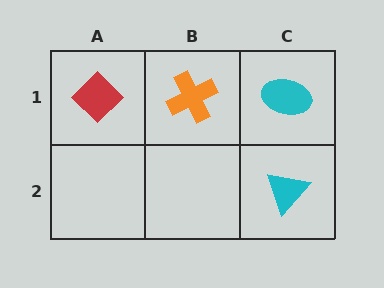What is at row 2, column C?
A cyan triangle.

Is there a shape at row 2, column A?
No, that cell is empty.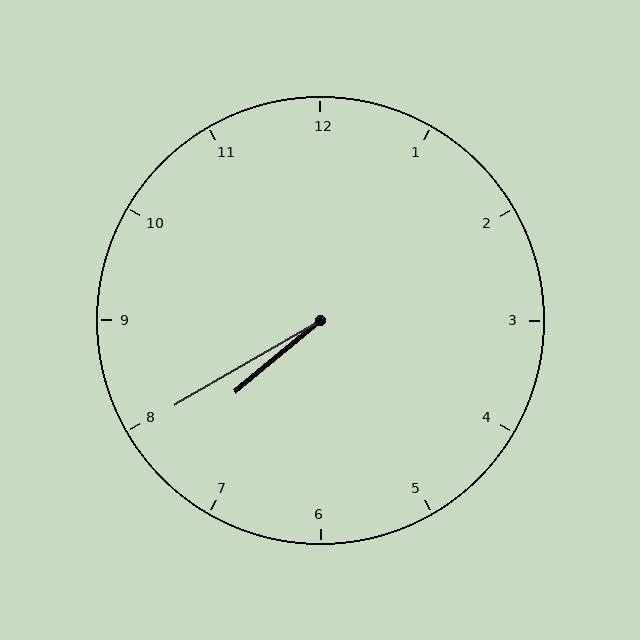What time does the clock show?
7:40.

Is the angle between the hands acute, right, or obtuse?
It is acute.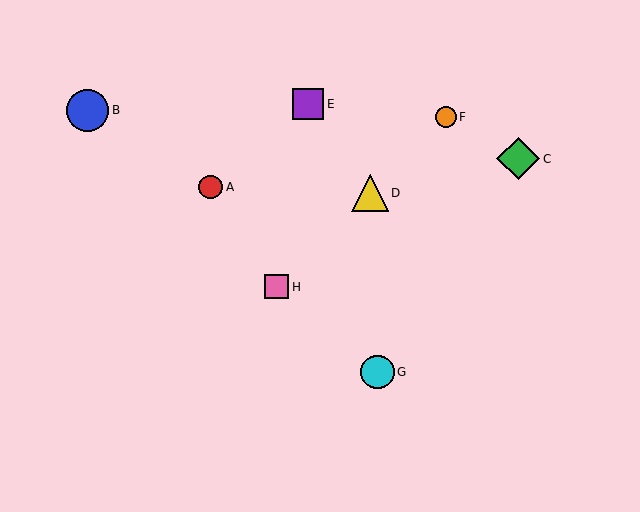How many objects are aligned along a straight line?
3 objects (D, F, H) are aligned along a straight line.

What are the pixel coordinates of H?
Object H is at (277, 287).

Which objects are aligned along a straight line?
Objects D, F, H are aligned along a straight line.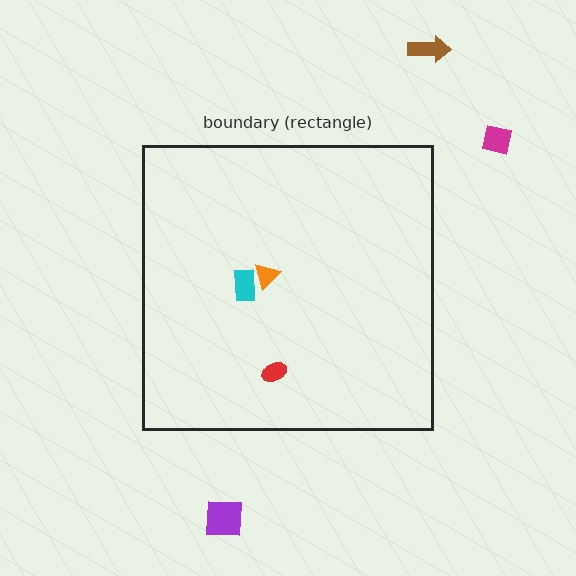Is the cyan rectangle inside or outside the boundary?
Inside.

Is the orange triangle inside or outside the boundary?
Inside.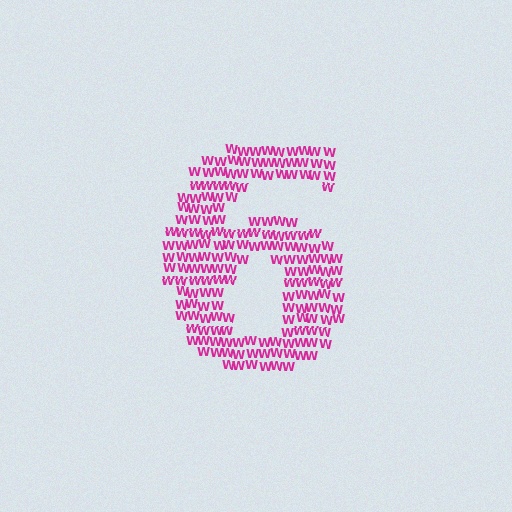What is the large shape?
The large shape is the digit 6.